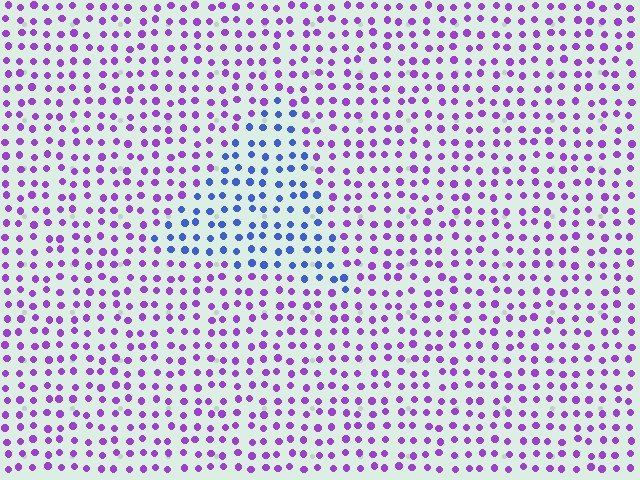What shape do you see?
I see a triangle.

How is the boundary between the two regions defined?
The boundary is defined purely by a slight shift in hue (about 53 degrees). Spacing, size, and orientation are identical on both sides.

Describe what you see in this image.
The image is filled with small purple elements in a uniform arrangement. A triangle-shaped region is visible where the elements are tinted to a slightly different hue, forming a subtle color boundary.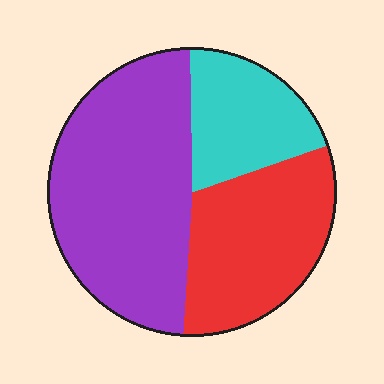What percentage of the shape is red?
Red takes up about one third (1/3) of the shape.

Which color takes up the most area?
Purple, at roughly 50%.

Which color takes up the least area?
Cyan, at roughly 20%.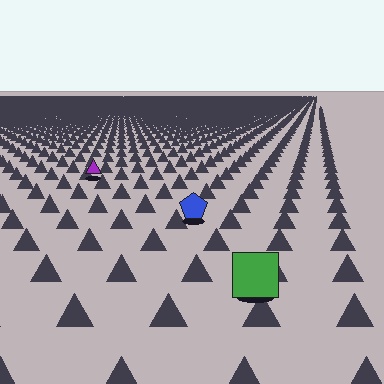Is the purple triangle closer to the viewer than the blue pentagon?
No. The blue pentagon is closer — you can tell from the texture gradient: the ground texture is coarser near it.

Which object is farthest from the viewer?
The purple triangle is farthest from the viewer. It appears smaller and the ground texture around it is denser.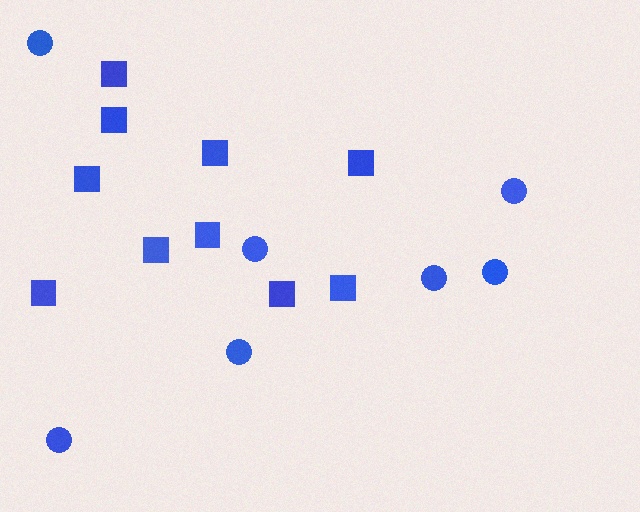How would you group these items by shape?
There are 2 groups: one group of squares (10) and one group of circles (7).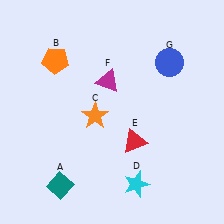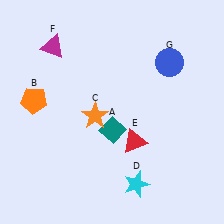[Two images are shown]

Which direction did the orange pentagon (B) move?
The orange pentagon (B) moved down.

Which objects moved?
The objects that moved are: the teal diamond (A), the orange pentagon (B), the magenta triangle (F).